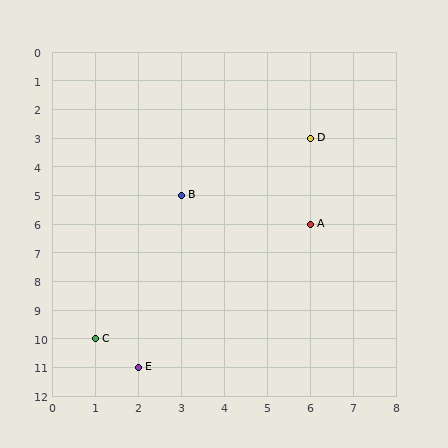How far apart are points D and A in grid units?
Points D and A are 3 rows apart.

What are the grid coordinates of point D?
Point D is at grid coordinates (6, 3).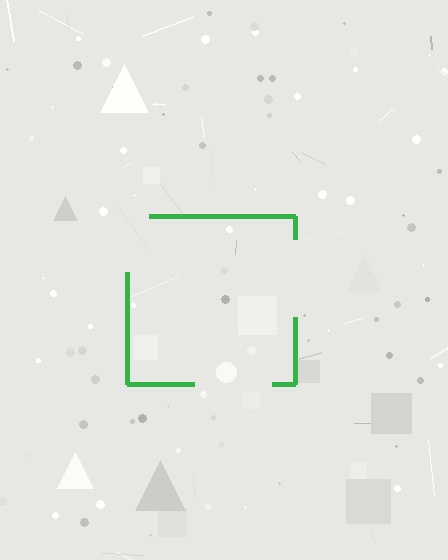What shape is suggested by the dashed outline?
The dashed outline suggests a square.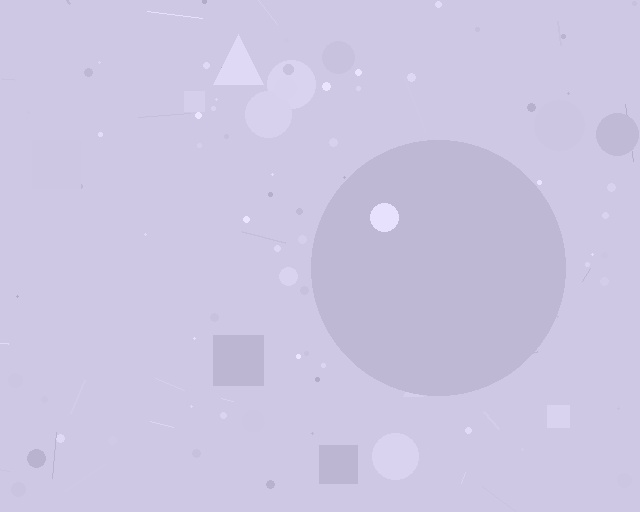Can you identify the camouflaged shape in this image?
The camouflaged shape is a circle.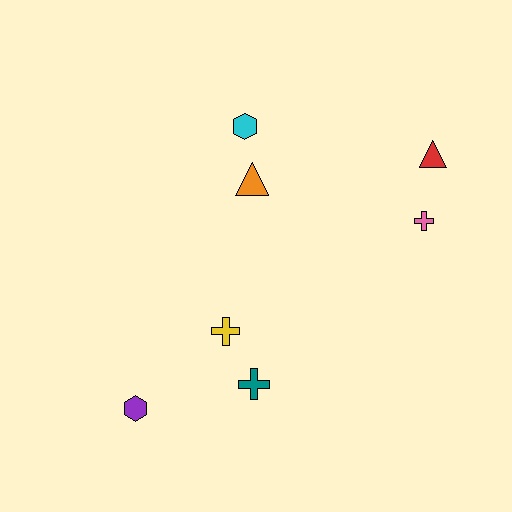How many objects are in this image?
There are 7 objects.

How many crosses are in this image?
There are 3 crosses.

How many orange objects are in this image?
There is 1 orange object.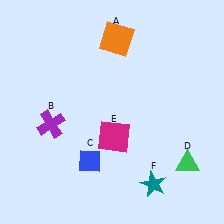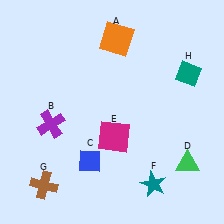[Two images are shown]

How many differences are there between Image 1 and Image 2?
There are 2 differences between the two images.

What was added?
A brown cross (G), a teal diamond (H) were added in Image 2.